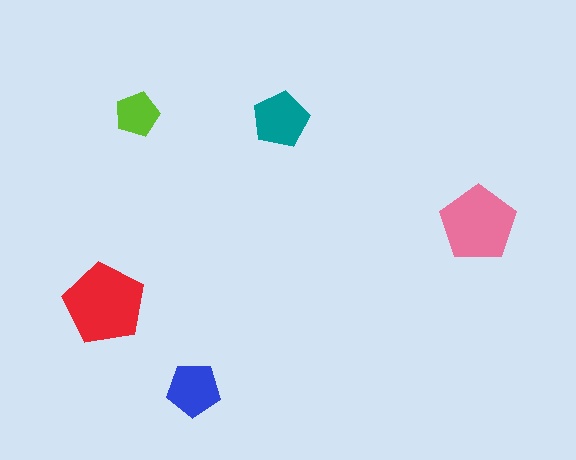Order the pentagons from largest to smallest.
the red one, the pink one, the teal one, the blue one, the lime one.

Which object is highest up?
The lime pentagon is topmost.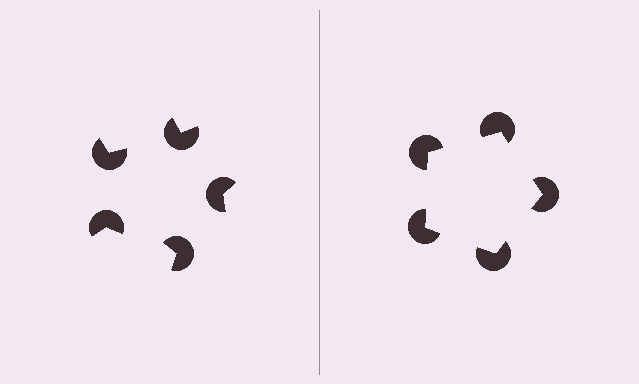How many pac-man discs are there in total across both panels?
10 — 5 on each side.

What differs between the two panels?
The pac-man discs are positioned identically on both sides; only the wedge orientations differ. On the right they align to a pentagon; on the left they are misaligned.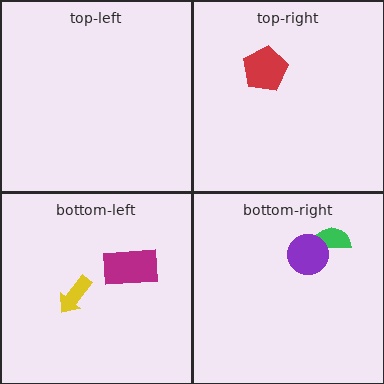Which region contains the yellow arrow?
The bottom-left region.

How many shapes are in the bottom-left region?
2.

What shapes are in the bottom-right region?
The green semicircle, the purple circle.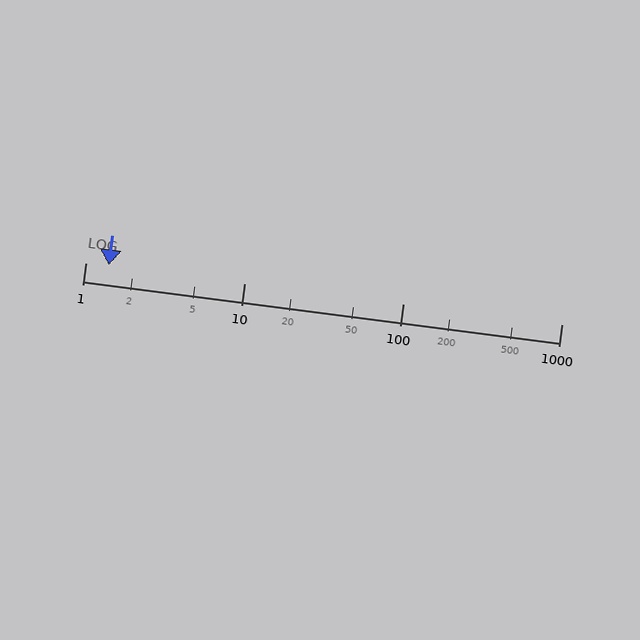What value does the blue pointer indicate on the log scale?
The pointer indicates approximately 1.4.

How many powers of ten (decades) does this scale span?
The scale spans 3 decades, from 1 to 1000.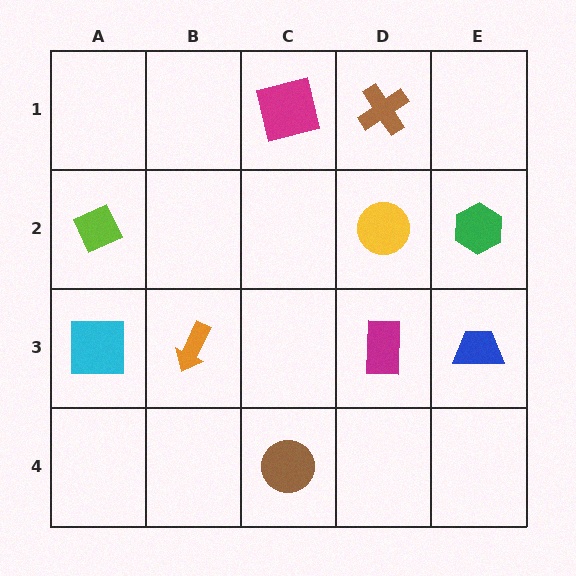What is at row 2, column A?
A lime diamond.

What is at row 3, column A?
A cyan square.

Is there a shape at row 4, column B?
No, that cell is empty.